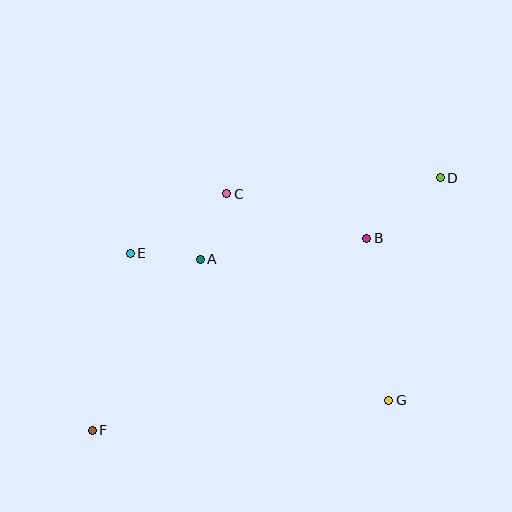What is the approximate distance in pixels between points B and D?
The distance between B and D is approximately 95 pixels.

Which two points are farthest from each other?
Points D and F are farthest from each other.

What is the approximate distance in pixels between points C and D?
The distance between C and D is approximately 214 pixels.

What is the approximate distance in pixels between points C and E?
The distance between C and E is approximately 113 pixels.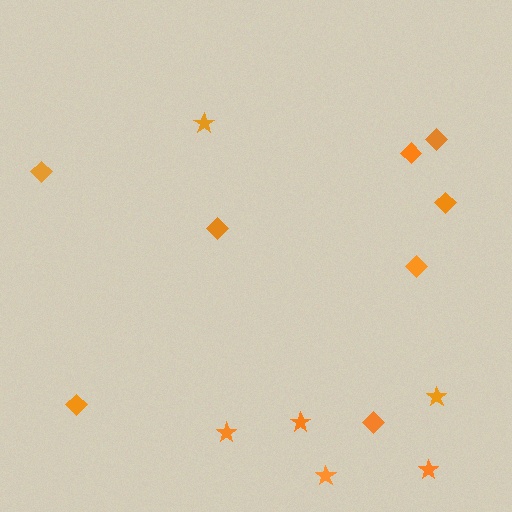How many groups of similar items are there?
There are 2 groups: one group of stars (6) and one group of diamonds (8).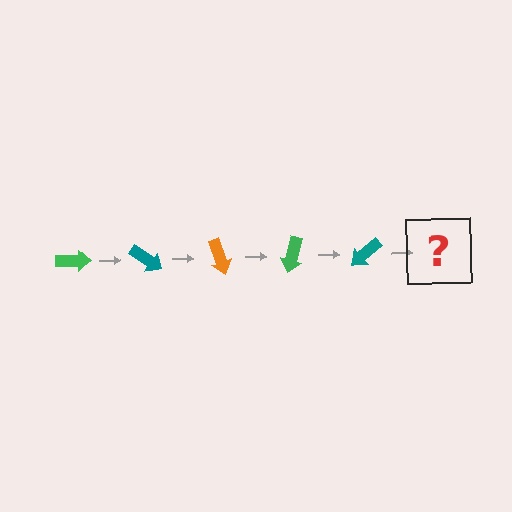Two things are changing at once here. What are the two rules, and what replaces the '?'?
The two rules are that it rotates 35 degrees each step and the color cycles through green, teal, and orange. The '?' should be an orange arrow, rotated 175 degrees from the start.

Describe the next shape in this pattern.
It should be an orange arrow, rotated 175 degrees from the start.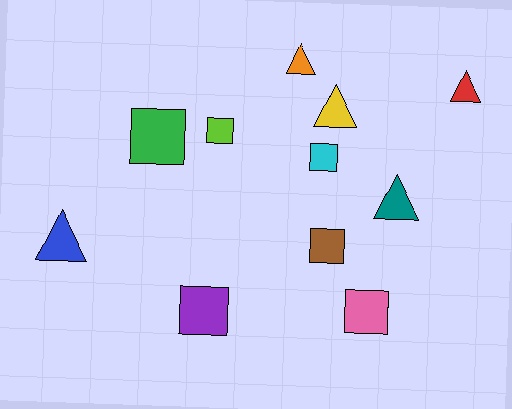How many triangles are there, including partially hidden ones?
There are 5 triangles.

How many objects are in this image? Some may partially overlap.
There are 11 objects.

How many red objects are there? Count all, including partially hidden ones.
There is 1 red object.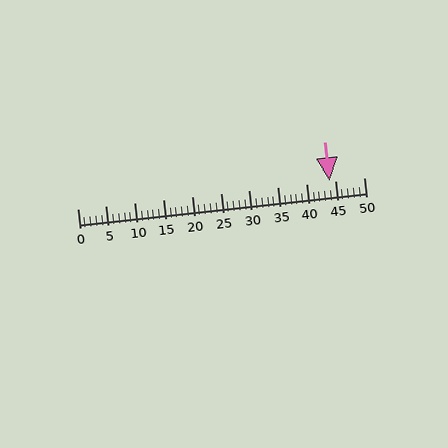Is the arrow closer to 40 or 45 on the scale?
The arrow is closer to 45.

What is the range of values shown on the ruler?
The ruler shows values from 0 to 50.